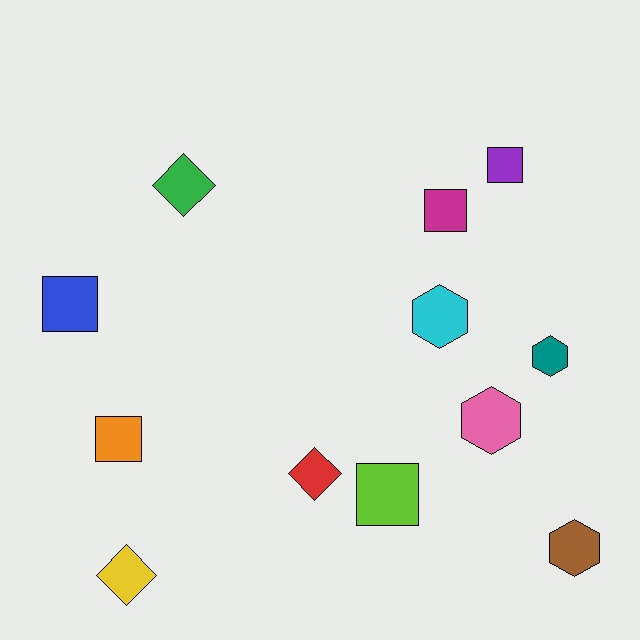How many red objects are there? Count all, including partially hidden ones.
There is 1 red object.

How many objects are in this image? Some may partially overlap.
There are 12 objects.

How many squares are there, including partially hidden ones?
There are 5 squares.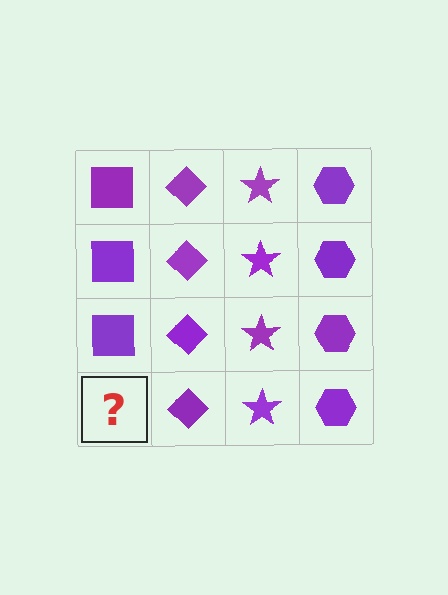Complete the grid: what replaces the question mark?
The question mark should be replaced with a purple square.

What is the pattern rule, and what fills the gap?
The rule is that each column has a consistent shape. The gap should be filled with a purple square.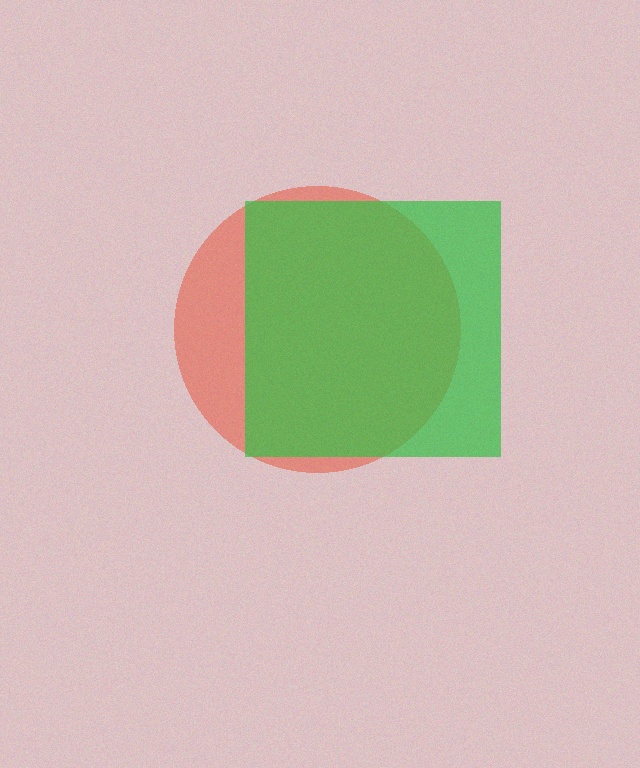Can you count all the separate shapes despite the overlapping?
Yes, there are 2 separate shapes.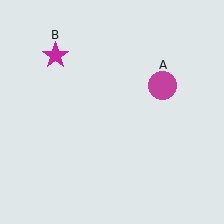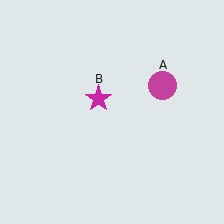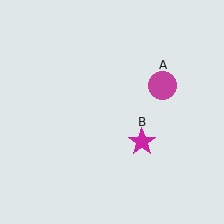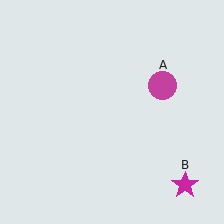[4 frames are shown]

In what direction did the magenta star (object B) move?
The magenta star (object B) moved down and to the right.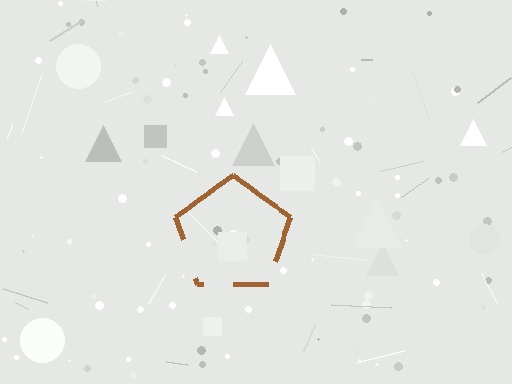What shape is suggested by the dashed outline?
The dashed outline suggests a pentagon.